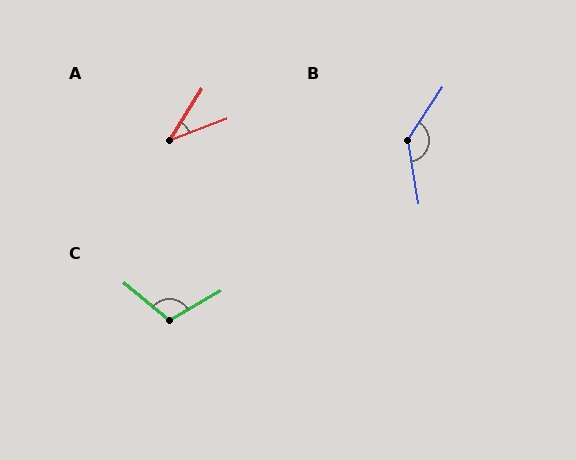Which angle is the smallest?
A, at approximately 37 degrees.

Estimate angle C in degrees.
Approximately 110 degrees.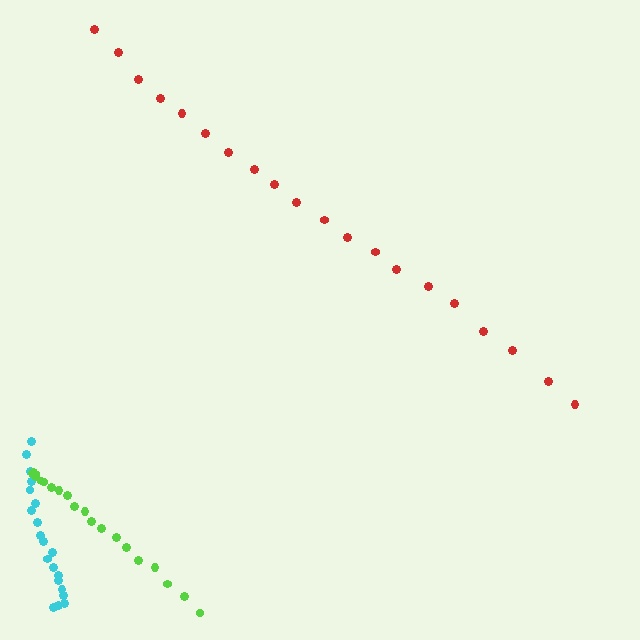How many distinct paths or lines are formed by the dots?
There are 3 distinct paths.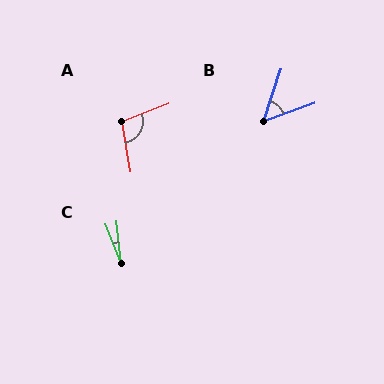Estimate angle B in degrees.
Approximately 51 degrees.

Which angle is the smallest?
C, at approximately 15 degrees.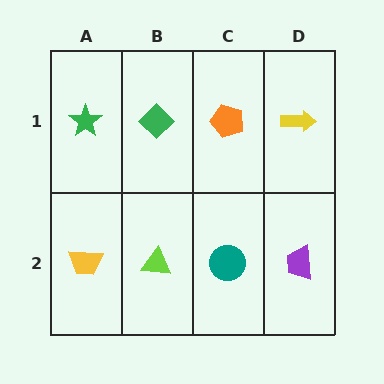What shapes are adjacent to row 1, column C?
A teal circle (row 2, column C), a green diamond (row 1, column B), a yellow arrow (row 1, column D).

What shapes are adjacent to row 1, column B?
A lime triangle (row 2, column B), a green star (row 1, column A), an orange pentagon (row 1, column C).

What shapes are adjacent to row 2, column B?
A green diamond (row 1, column B), a yellow trapezoid (row 2, column A), a teal circle (row 2, column C).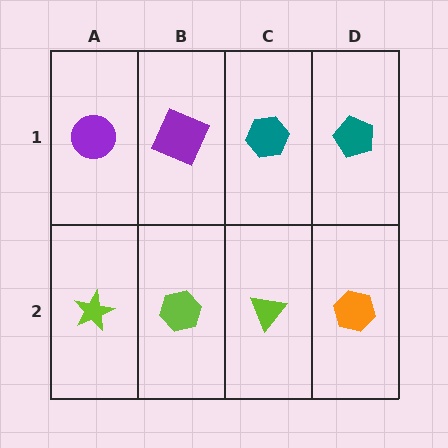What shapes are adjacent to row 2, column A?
A purple circle (row 1, column A), a lime hexagon (row 2, column B).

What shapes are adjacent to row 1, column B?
A lime hexagon (row 2, column B), a purple circle (row 1, column A), a teal hexagon (row 1, column C).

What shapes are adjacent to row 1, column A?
A lime star (row 2, column A), a purple square (row 1, column B).